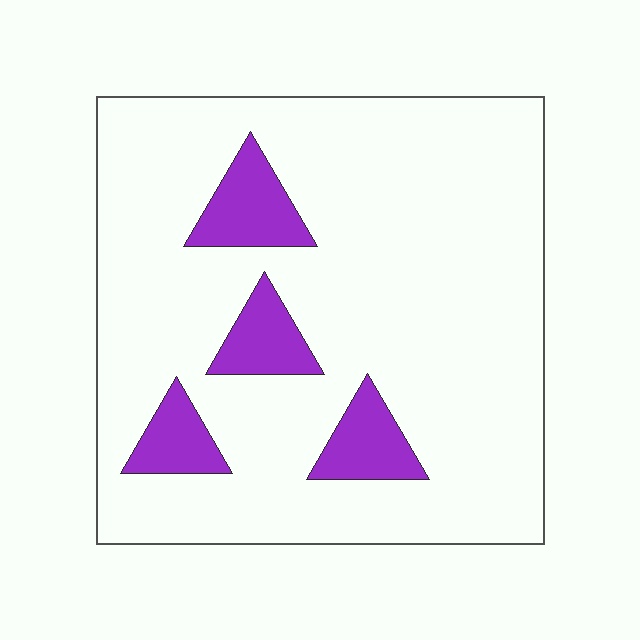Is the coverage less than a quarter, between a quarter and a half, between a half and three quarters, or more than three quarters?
Less than a quarter.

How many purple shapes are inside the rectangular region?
4.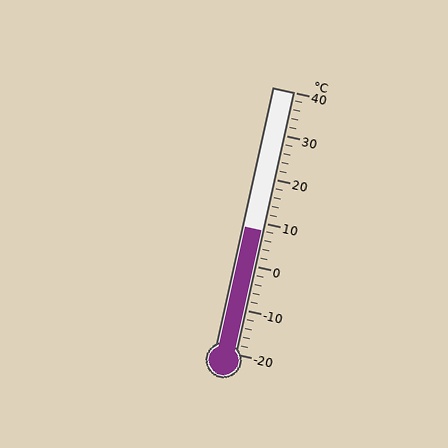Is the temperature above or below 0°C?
The temperature is above 0°C.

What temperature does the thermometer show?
The thermometer shows approximately 8°C.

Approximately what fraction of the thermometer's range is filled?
The thermometer is filled to approximately 45% of its range.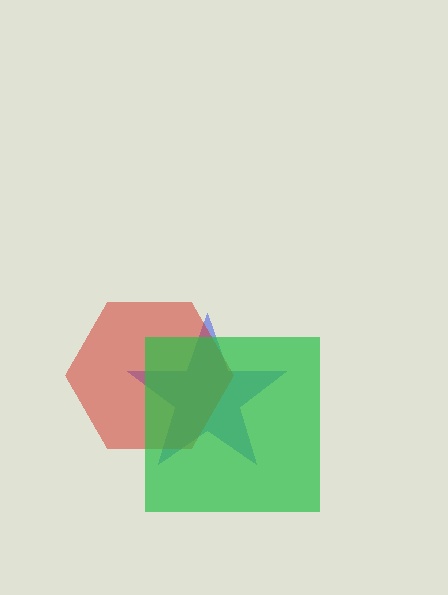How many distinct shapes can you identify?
There are 3 distinct shapes: a blue star, a red hexagon, a green square.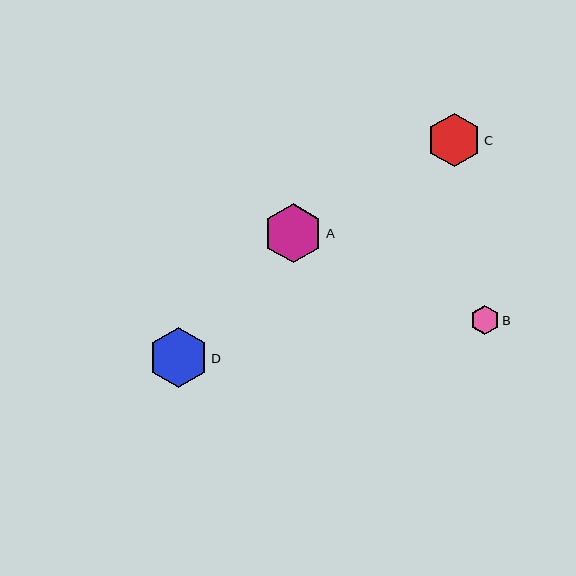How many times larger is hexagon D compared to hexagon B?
Hexagon D is approximately 2.0 times the size of hexagon B.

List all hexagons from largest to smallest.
From largest to smallest: D, A, C, B.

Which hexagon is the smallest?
Hexagon B is the smallest with a size of approximately 29 pixels.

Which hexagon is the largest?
Hexagon D is the largest with a size of approximately 60 pixels.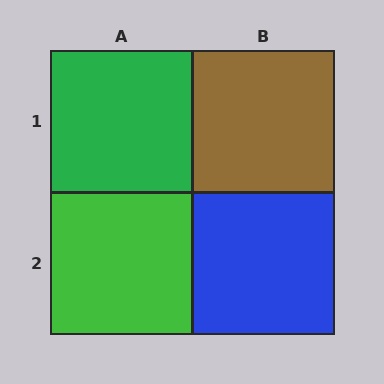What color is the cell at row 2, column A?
Green.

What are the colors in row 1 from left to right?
Green, brown.